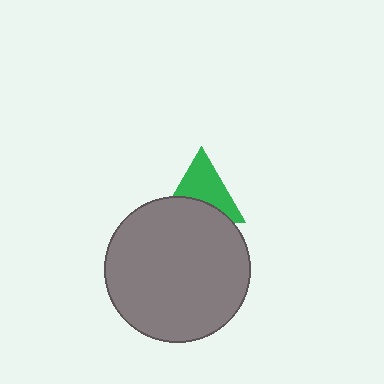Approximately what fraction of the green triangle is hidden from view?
Roughly 41% of the green triangle is hidden behind the gray circle.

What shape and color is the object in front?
The object in front is a gray circle.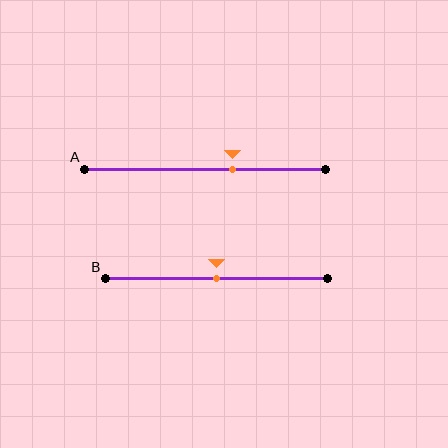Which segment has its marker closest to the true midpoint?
Segment B has its marker closest to the true midpoint.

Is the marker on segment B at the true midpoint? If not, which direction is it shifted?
Yes, the marker on segment B is at the true midpoint.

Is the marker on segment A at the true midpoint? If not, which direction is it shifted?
No, the marker on segment A is shifted to the right by about 11% of the segment length.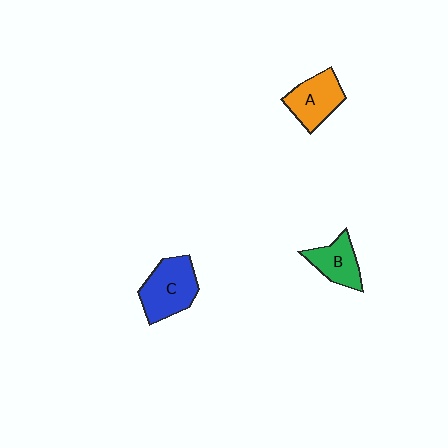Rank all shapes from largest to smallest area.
From largest to smallest: C (blue), A (orange), B (green).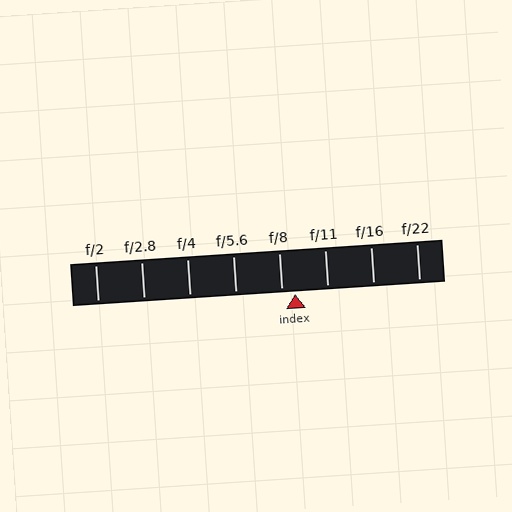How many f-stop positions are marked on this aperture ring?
There are 8 f-stop positions marked.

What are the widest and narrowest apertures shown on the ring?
The widest aperture shown is f/2 and the narrowest is f/22.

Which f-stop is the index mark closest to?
The index mark is closest to f/8.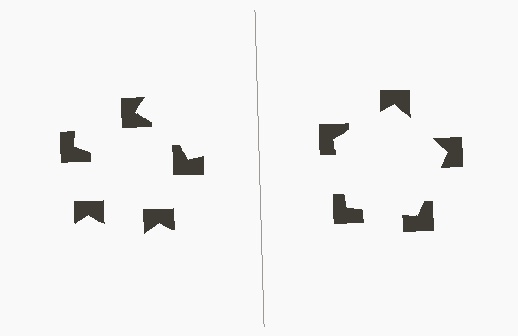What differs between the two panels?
The notched squares are positioned identically on both sides; only the wedge orientations differ. On the right they align to a pentagon; on the left they are misaligned.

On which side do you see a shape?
An illusory pentagon appears on the right side. On the left side the wedge cuts are rotated, so no coherent shape forms.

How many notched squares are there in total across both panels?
10 — 5 on each side.